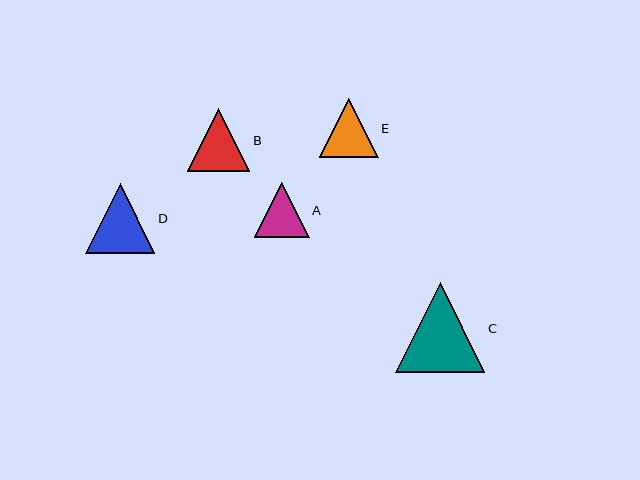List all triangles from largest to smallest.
From largest to smallest: C, D, B, E, A.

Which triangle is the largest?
Triangle C is the largest with a size of approximately 89 pixels.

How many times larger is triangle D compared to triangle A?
Triangle D is approximately 1.3 times the size of triangle A.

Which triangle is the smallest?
Triangle A is the smallest with a size of approximately 55 pixels.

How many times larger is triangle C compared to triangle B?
Triangle C is approximately 1.4 times the size of triangle B.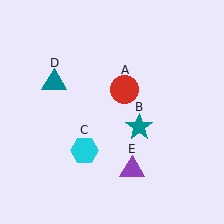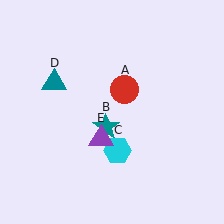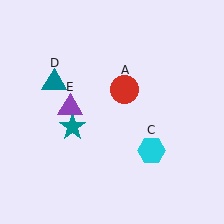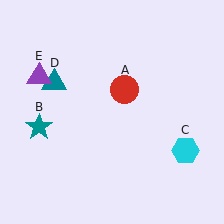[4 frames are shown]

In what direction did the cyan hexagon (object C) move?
The cyan hexagon (object C) moved right.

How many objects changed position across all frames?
3 objects changed position: teal star (object B), cyan hexagon (object C), purple triangle (object E).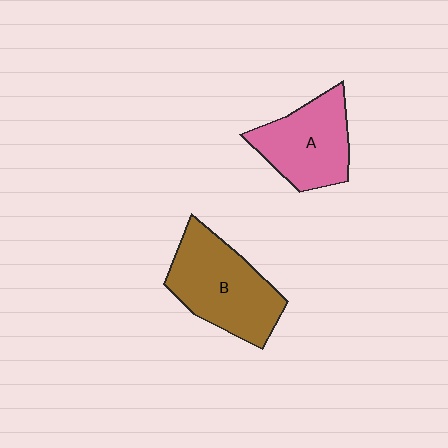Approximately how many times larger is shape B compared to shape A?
Approximately 1.2 times.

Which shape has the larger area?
Shape B (brown).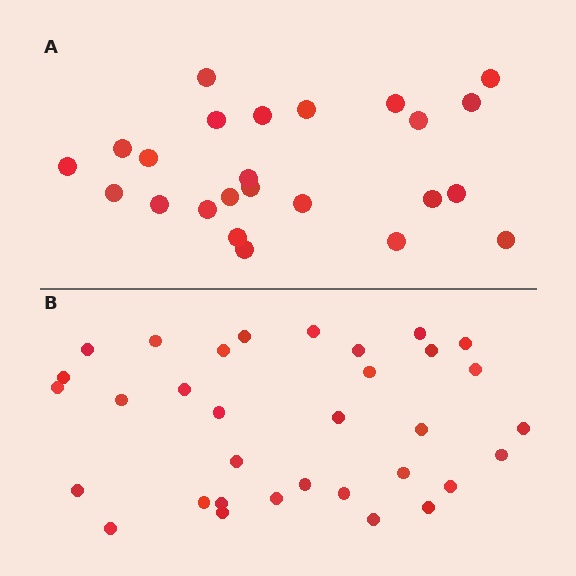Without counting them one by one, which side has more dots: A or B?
Region B (the bottom region) has more dots.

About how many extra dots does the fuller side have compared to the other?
Region B has roughly 8 or so more dots than region A.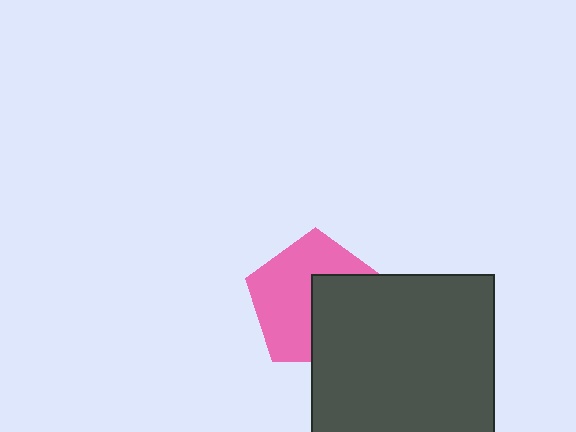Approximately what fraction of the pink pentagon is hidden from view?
Roughly 41% of the pink pentagon is hidden behind the dark gray rectangle.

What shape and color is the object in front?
The object in front is a dark gray rectangle.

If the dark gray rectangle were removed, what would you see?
You would see the complete pink pentagon.